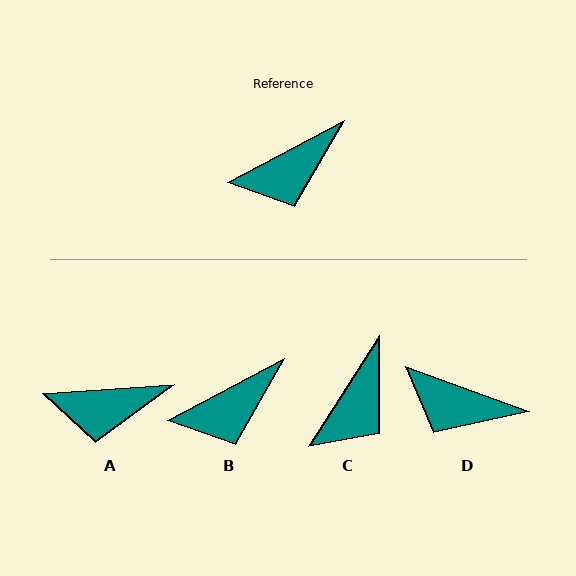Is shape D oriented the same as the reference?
No, it is off by about 47 degrees.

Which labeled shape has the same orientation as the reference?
B.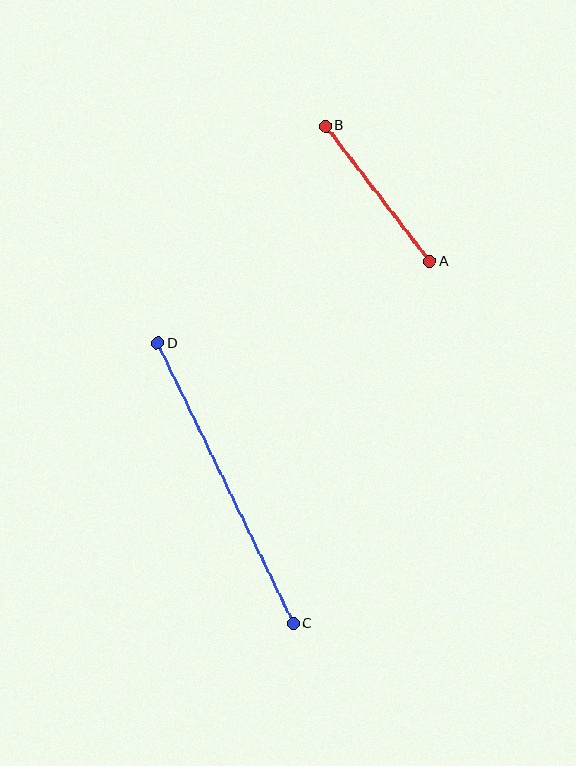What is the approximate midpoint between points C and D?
The midpoint is at approximately (226, 483) pixels.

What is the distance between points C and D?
The distance is approximately 312 pixels.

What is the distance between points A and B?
The distance is approximately 171 pixels.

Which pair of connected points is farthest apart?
Points C and D are farthest apart.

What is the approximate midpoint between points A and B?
The midpoint is at approximately (378, 194) pixels.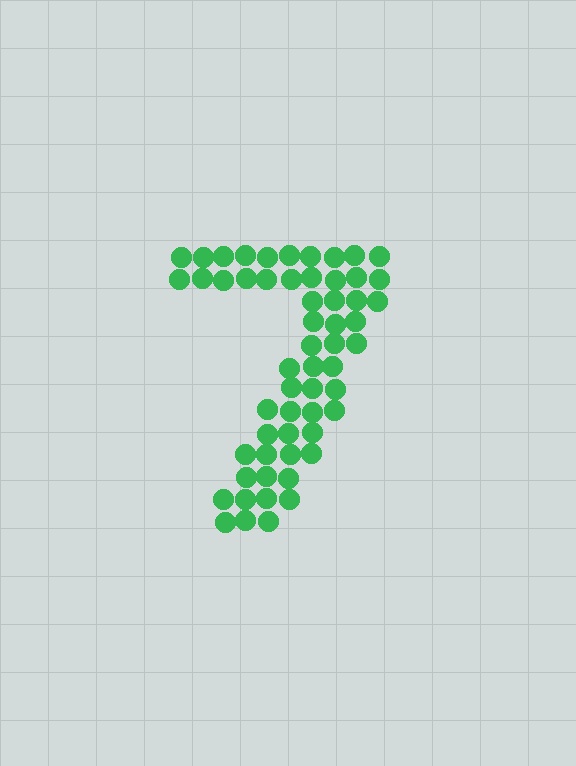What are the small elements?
The small elements are circles.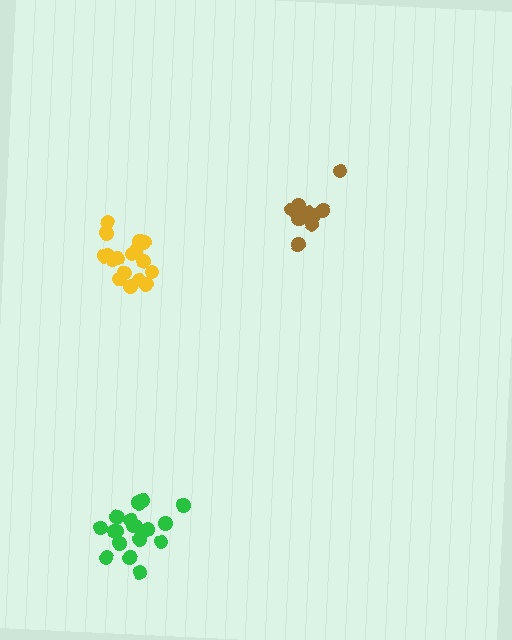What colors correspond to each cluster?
The clusters are colored: yellow, brown, green.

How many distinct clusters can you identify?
There are 3 distinct clusters.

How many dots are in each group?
Group 1: 17 dots, Group 2: 13 dots, Group 3: 18 dots (48 total).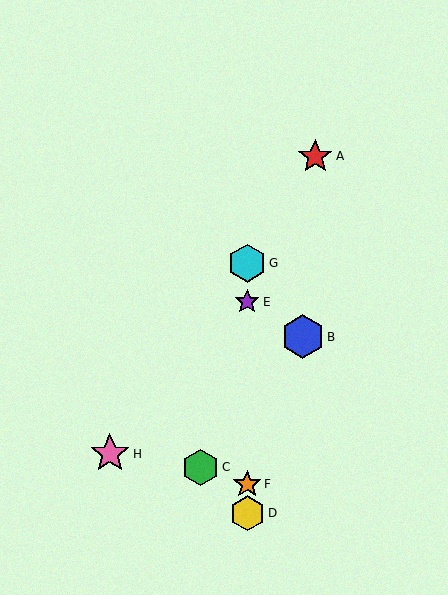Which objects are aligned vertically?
Objects D, E, F, G are aligned vertically.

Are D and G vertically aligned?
Yes, both are at x≈247.